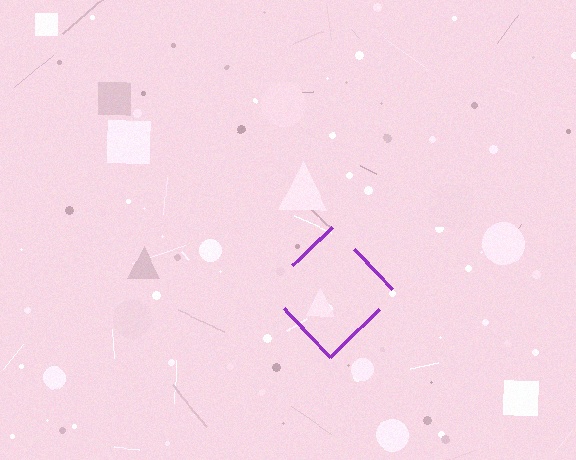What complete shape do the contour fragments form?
The contour fragments form a diamond.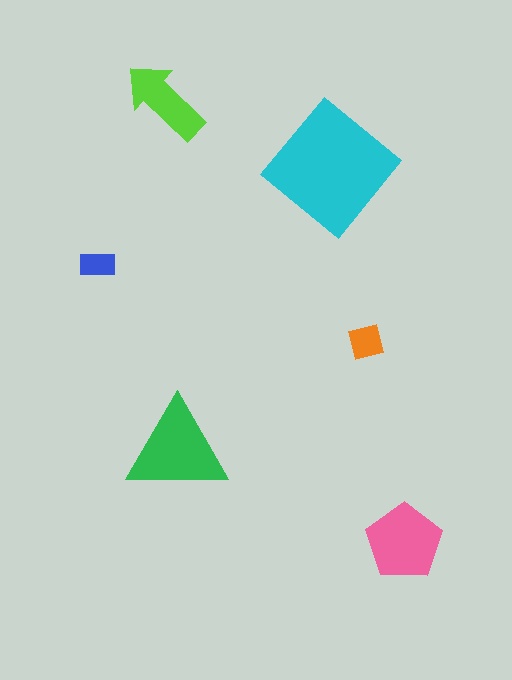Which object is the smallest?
The blue rectangle.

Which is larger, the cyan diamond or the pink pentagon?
The cyan diamond.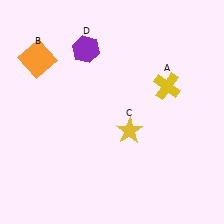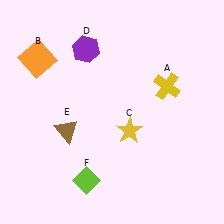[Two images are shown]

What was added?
A brown triangle (E), a lime diamond (F) were added in Image 2.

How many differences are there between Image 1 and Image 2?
There are 2 differences between the two images.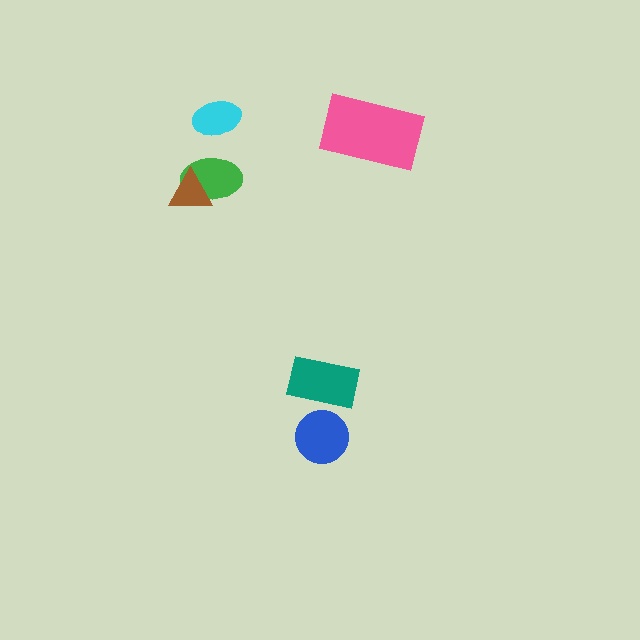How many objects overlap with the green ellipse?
1 object overlaps with the green ellipse.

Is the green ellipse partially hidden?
Yes, it is partially covered by another shape.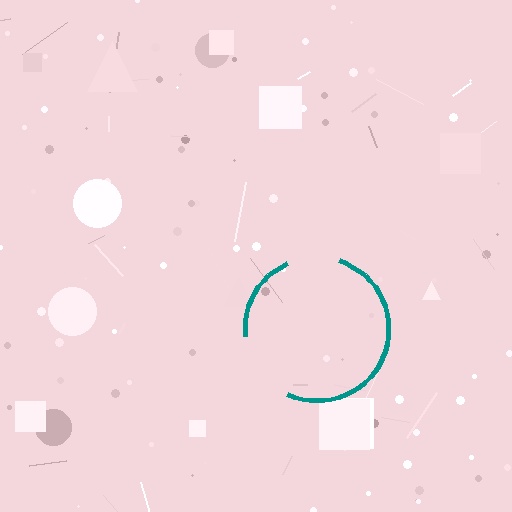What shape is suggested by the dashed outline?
The dashed outline suggests a circle.